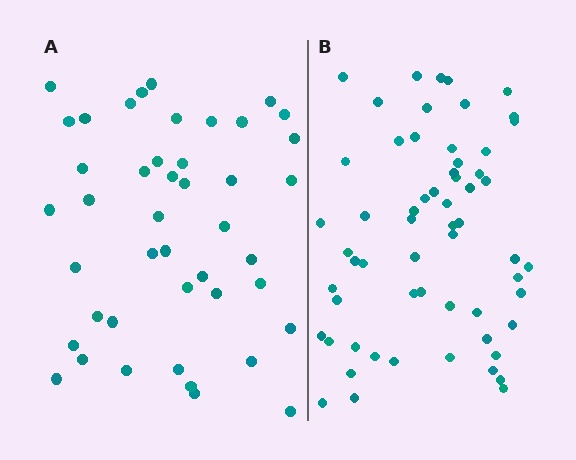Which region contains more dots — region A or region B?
Region B (the right region) has more dots.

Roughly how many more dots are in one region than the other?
Region B has approximately 15 more dots than region A.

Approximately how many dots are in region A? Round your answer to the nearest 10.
About 40 dots. (The exact count is 44, which rounds to 40.)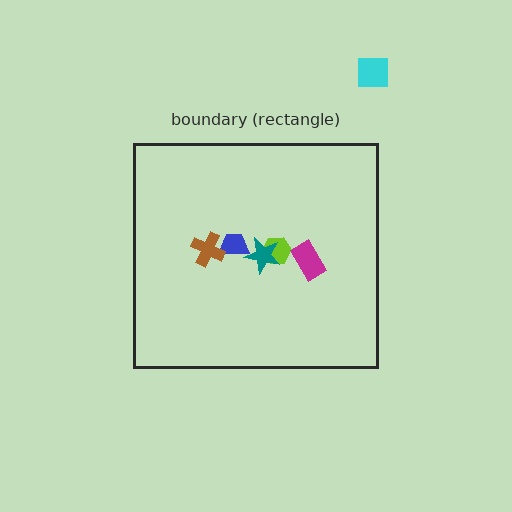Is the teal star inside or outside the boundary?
Inside.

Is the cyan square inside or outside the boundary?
Outside.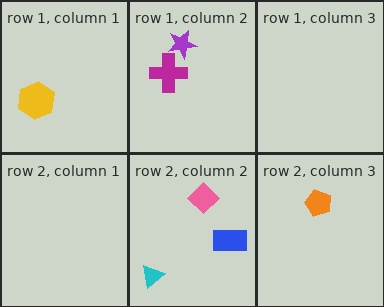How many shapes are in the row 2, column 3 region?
1.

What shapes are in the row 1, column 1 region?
The yellow hexagon.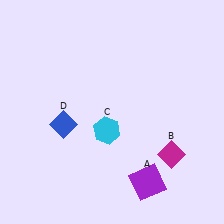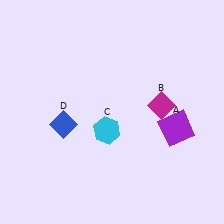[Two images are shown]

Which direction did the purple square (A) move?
The purple square (A) moved up.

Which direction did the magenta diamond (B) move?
The magenta diamond (B) moved up.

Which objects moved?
The objects that moved are: the purple square (A), the magenta diamond (B).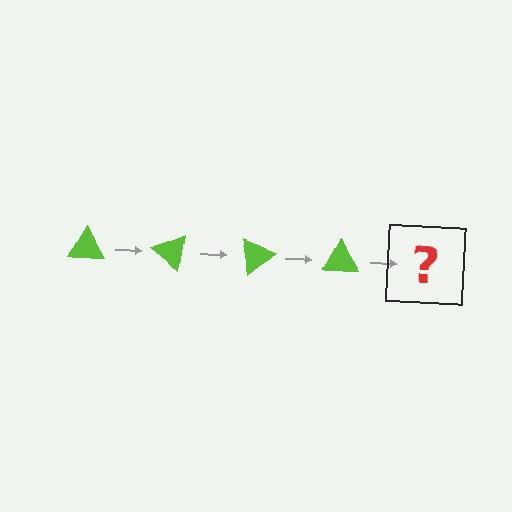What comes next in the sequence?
The next element should be a lime triangle rotated 160 degrees.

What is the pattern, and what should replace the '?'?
The pattern is that the triangle rotates 40 degrees each step. The '?' should be a lime triangle rotated 160 degrees.